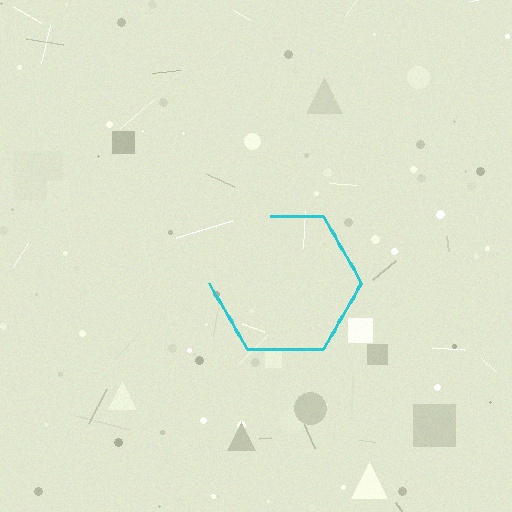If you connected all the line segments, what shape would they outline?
They would outline a hexagon.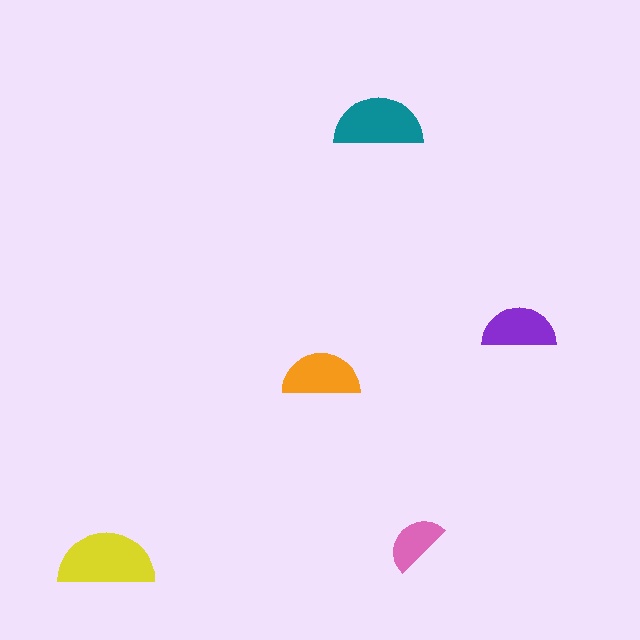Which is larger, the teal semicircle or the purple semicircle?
The teal one.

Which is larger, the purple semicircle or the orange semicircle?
The orange one.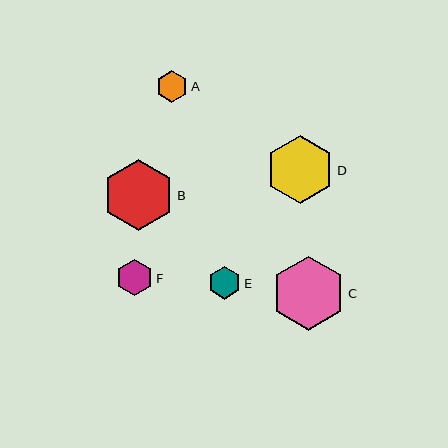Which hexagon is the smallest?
Hexagon A is the smallest with a size of approximately 32 pixels.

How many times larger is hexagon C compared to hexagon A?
Hexagon C is approximately 2.3 times the size of hexagon A.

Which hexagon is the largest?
Hexagon C is the largest with a size of approximately 74 pixels.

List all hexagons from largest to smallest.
From largest to smallest: C, B, D, F, E, A.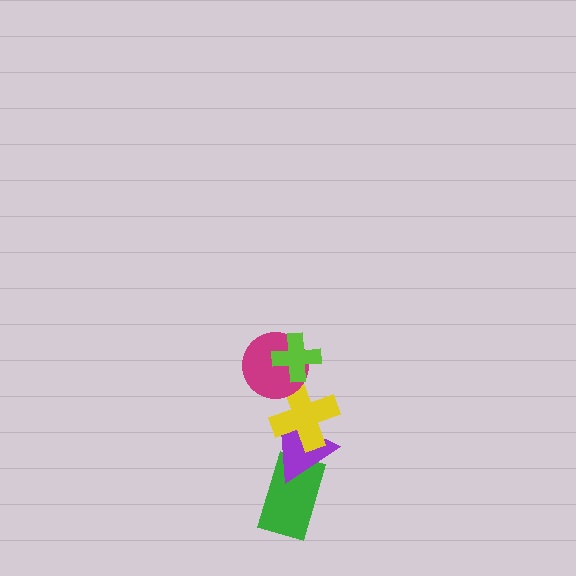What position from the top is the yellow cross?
The yellow cross is 3rd from the top.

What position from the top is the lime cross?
The lime cross is 1st from the top.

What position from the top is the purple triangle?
The purple triangle is 4th from the top.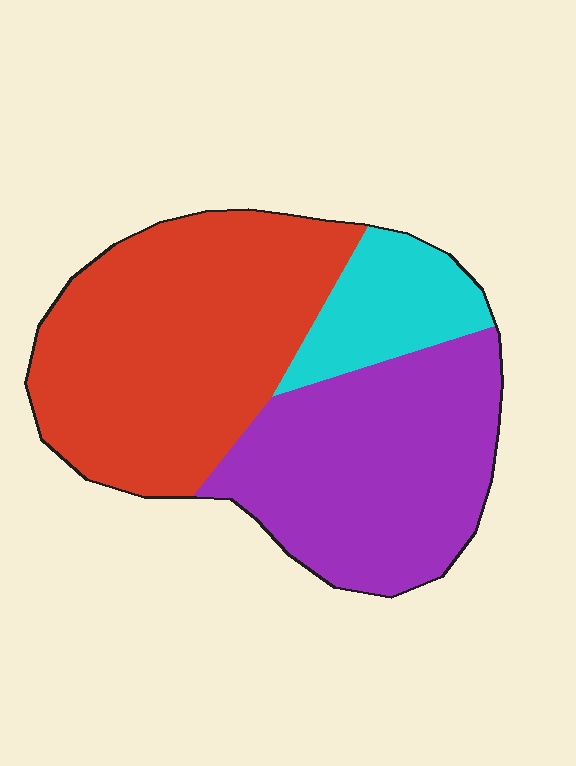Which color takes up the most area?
Red, at roughly 45%.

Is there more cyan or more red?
Red.